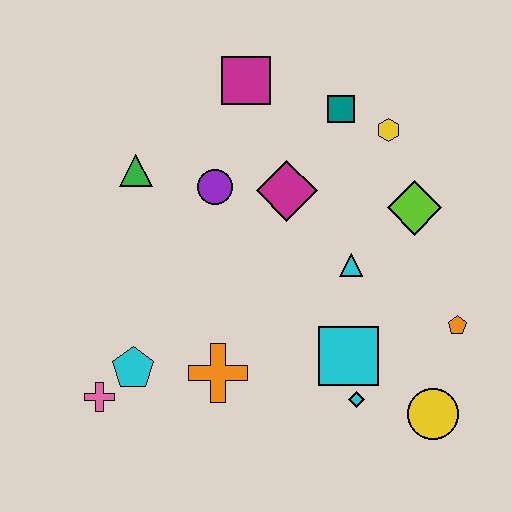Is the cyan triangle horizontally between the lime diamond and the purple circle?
Yes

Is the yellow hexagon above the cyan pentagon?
Yes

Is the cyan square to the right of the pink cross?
Yes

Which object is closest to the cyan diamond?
The cyan square is closest to the cyan diamond.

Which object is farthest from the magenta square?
The yellow circle is farthest from the magenta square.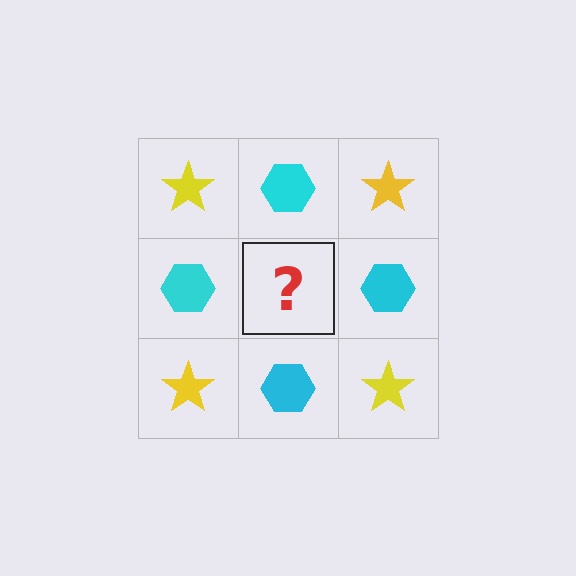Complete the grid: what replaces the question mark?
The question mark should be replaced with a yellow star.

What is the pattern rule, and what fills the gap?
The rule is that it alternates yellow star and cyan hexagon in a checkerboard pattern. The gap should be filled with a yellow star.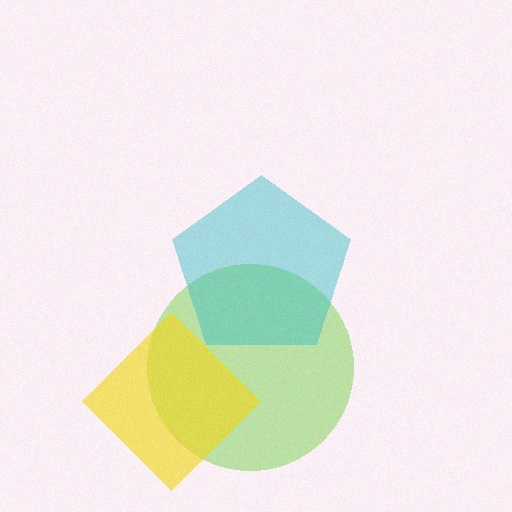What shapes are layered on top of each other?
The layered shapes are: a lime circle, a yellow diamond, a cyan pentagon.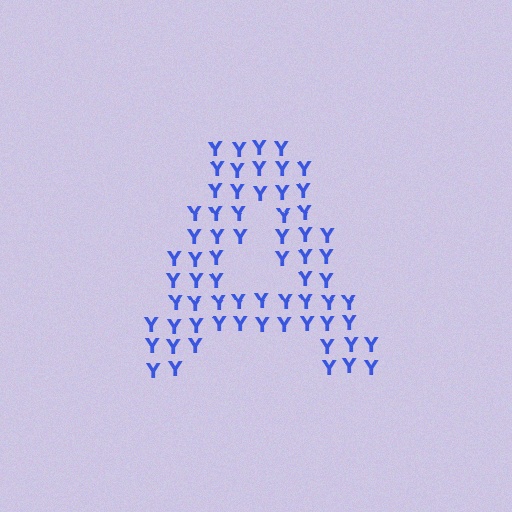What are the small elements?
The small elements are letter Y's.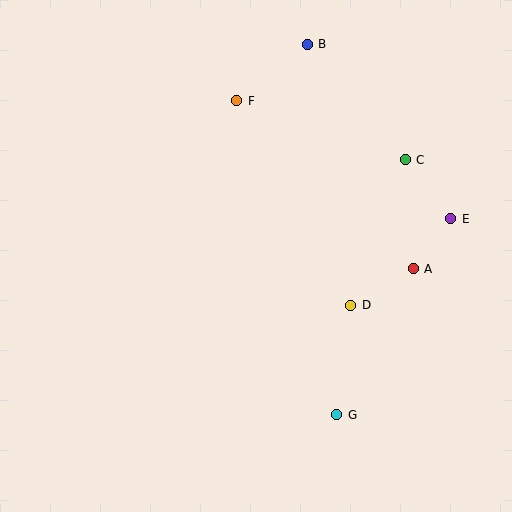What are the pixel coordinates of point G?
Point G is at (337, 415).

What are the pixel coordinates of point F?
Point F is at (237, 101).